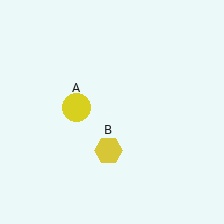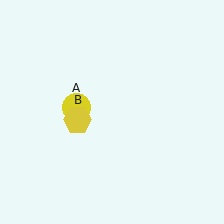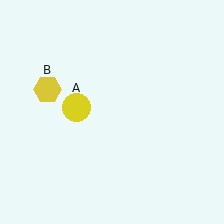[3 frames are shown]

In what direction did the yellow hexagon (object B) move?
The yellow hexagon (object B) moved up and to the left.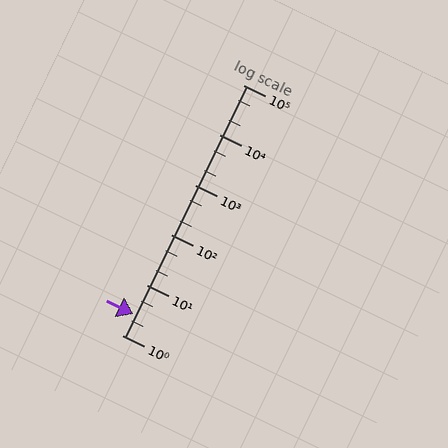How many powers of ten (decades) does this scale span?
The scale spans 5 decades, from 1 to 100000.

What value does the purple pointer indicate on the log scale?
The pointer indicates approximately 2.7.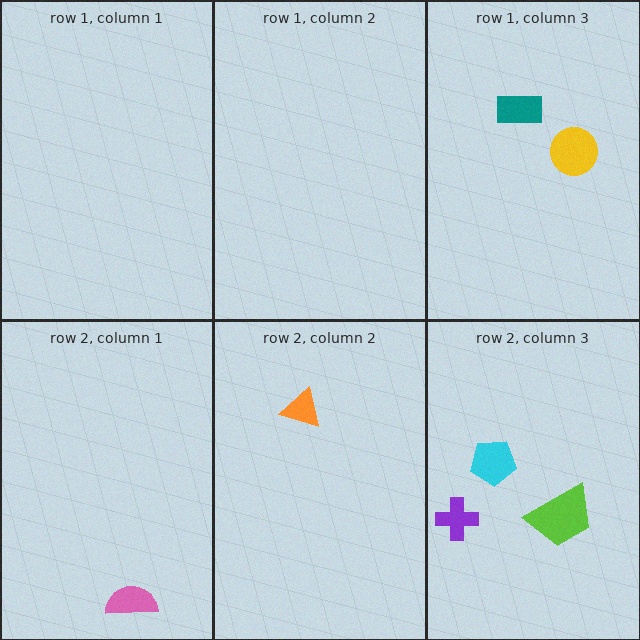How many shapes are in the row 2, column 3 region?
3.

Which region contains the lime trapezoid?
The row 2, column 3 region.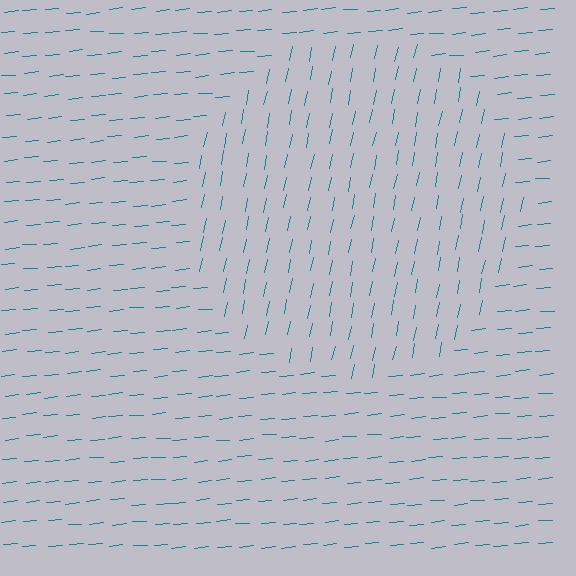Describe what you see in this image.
The image is filled with small teal line segments. A circle region in the image has lines oriented differently from the surrounding lines, creating a visible texture boundary.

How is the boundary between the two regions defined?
The boundary is defined purely by a change in line orientation (approximately 73 degrees difference). All lines are the same color and thickness.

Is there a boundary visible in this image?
Yes, there is a texture boundary formed by a change in line orientation.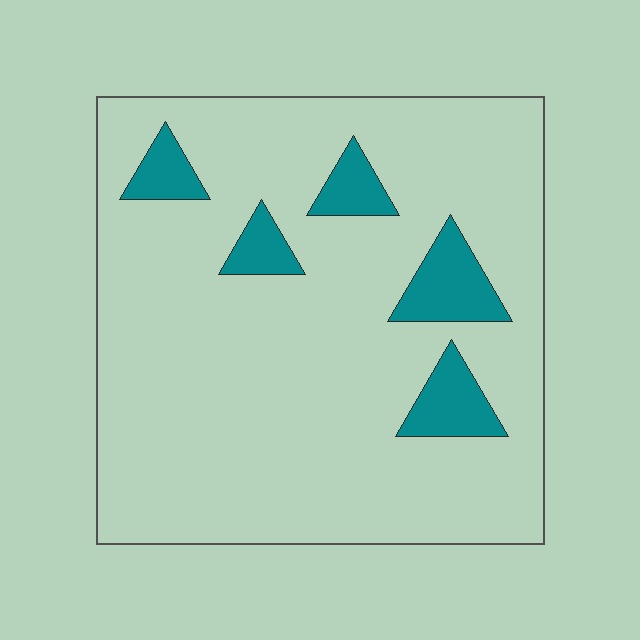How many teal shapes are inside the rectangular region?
5.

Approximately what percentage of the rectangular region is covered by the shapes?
Approximately 10%.